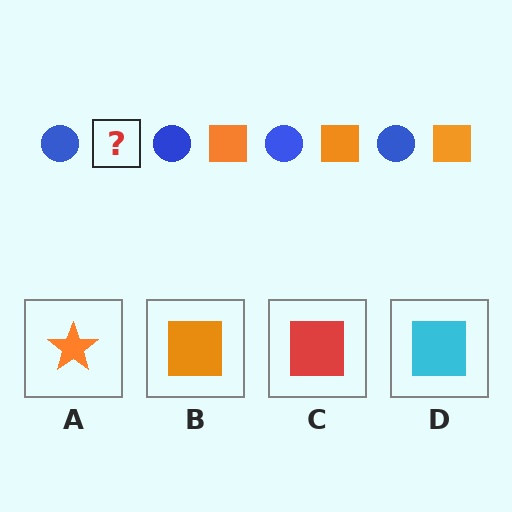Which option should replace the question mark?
Option B.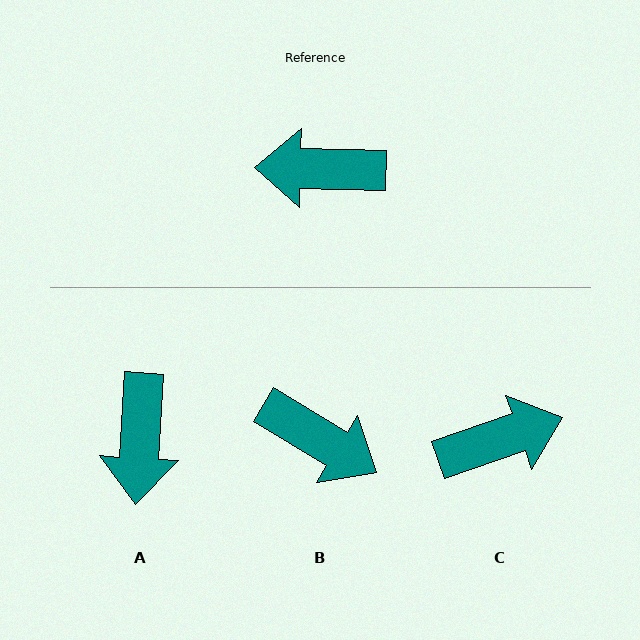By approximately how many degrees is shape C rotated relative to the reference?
Approximately 159 degrees clockwise.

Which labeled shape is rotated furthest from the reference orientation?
C, about 159 degrees away.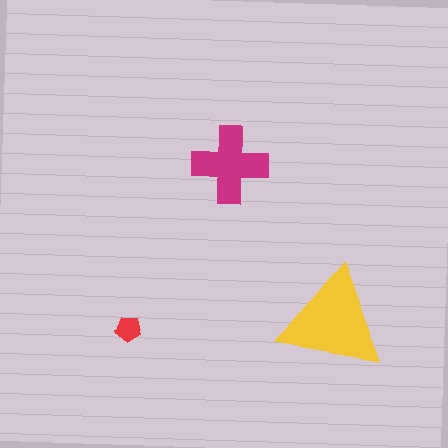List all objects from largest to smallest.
The yellow triangle, the magenta cross, the red pentagon.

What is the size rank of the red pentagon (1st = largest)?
3rd.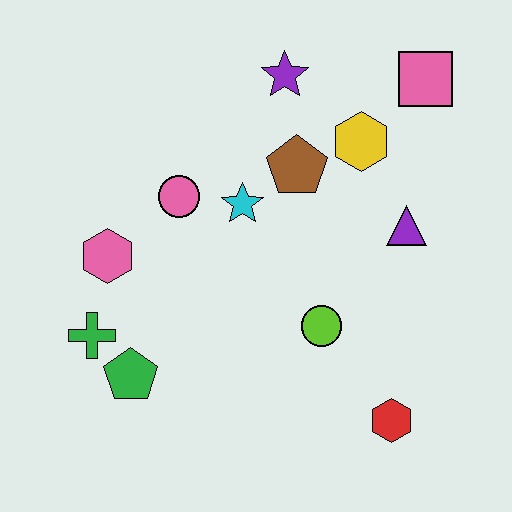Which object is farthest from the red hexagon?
The purple star is farthest from the red hexagon.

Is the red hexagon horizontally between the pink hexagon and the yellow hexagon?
No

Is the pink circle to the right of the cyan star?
No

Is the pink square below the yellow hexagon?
No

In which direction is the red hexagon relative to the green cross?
The red hexagon is to the right of the green cross.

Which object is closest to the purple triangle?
The yellow hexagon is closest to the purple triangle.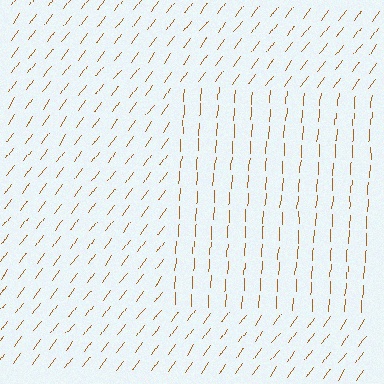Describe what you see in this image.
The image is filled with small brown line segments. A rectangle region in the image has lines oriented differently from the surrounding lines, creating a visible texture boundary.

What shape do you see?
I see a rectangle.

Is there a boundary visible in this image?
Yes, there is a texture boundary formed by a change in line orientation.